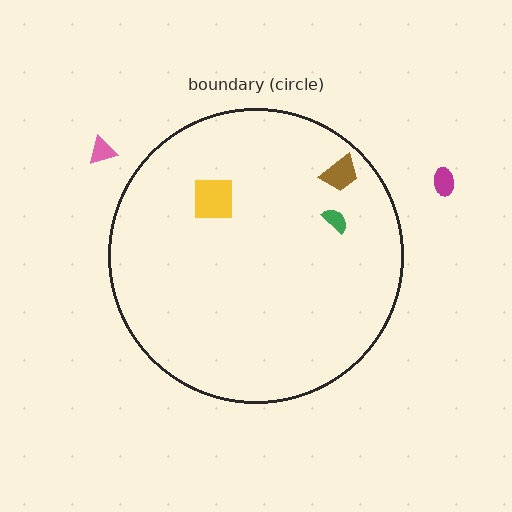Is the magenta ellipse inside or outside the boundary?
Outside.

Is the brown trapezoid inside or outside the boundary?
Inside.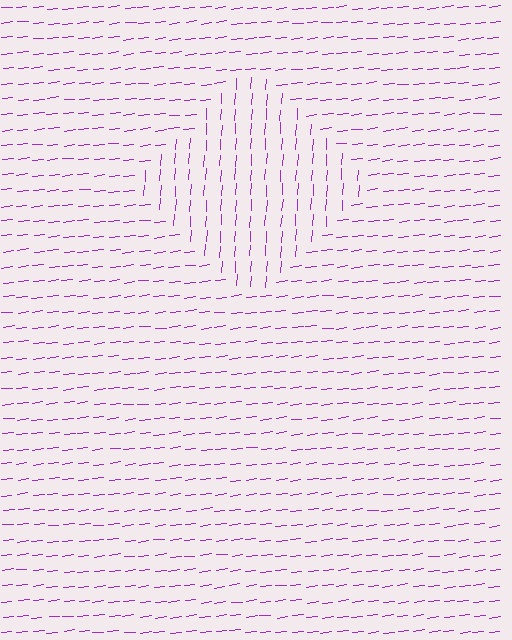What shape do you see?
I see a diamond.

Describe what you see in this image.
The image is filled with small purple line segments. A diamond region in the image has lines oriented differently from the surrounding lines, creating a visible texture boundary.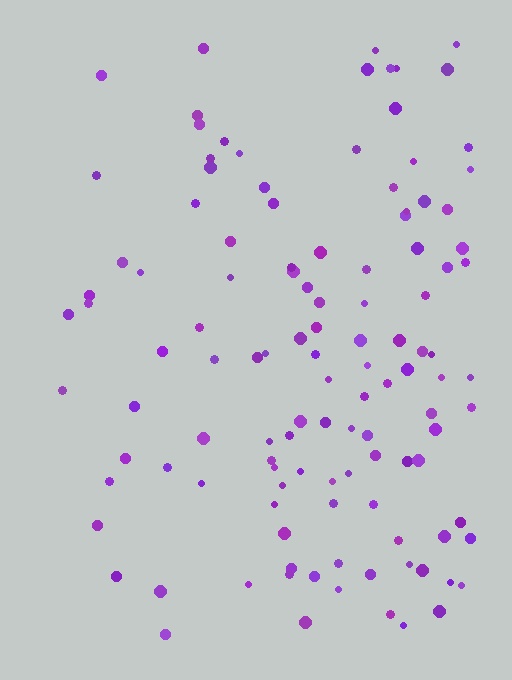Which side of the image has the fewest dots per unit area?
The left.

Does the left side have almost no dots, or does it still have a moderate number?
Still a moderate number, just noticeably fewer than the right.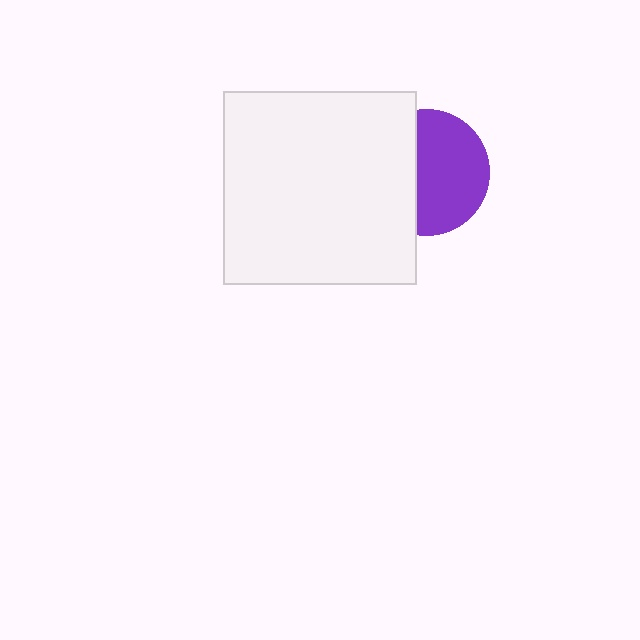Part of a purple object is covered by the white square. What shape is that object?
It is a circle.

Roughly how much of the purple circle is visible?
About half of it is visible (roughly 59%).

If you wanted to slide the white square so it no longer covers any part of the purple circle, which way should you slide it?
Slide it left — that is the most direct way to separate the two shapes.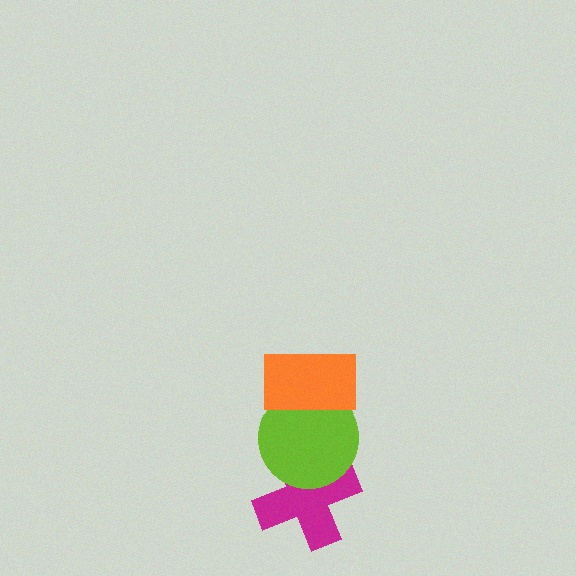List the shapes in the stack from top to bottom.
From top to bottom: the orange rectangle, the lime circle, the magenta cross.